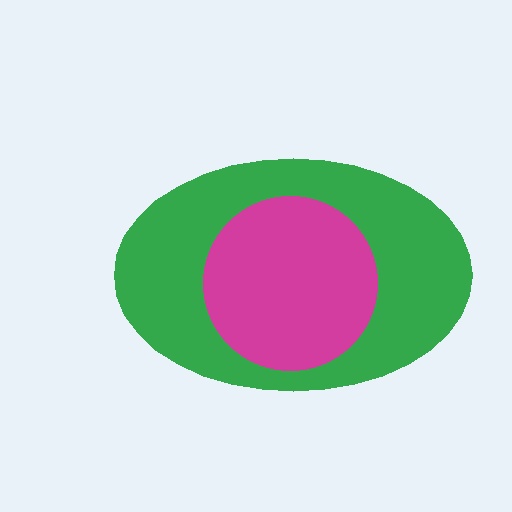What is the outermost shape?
The green ellipse.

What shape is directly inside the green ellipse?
The magenta circle.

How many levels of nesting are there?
2.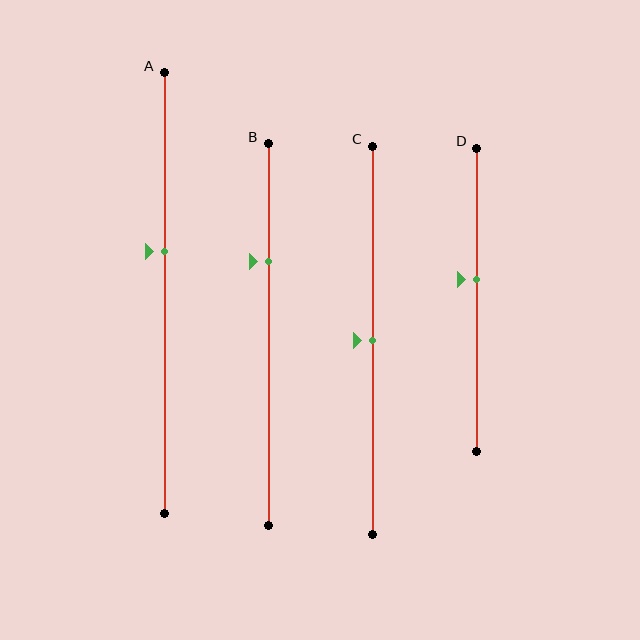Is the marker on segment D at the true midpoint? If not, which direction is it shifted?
No, the marker on segment D is shifted upward by about 7% of the segment length.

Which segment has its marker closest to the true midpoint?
Segment C has its marker closest to the true midpoint.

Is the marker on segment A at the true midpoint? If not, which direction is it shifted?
No, the marker on segment A is shifted upward by about 9% of the segment length.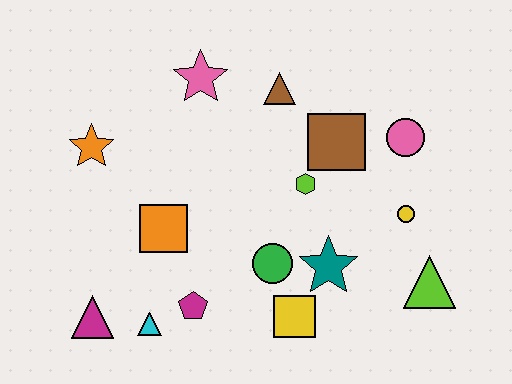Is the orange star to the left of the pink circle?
Yes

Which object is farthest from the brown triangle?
The magenta triangle is farthest from the brown triangle.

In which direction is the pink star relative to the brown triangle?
The pink star is to the left of the brown triangle.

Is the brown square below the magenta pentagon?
No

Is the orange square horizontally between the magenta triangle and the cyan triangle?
No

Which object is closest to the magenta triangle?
The cyan triangle is closest to the magenta triangle.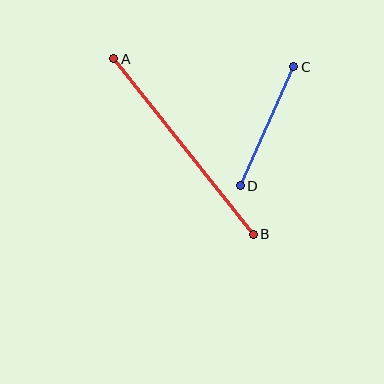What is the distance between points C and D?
The distance is approximately 130 pixels.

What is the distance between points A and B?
The distance is approximately 224 pixels.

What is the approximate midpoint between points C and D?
The midpoint is at approximately (267, 126) pixels.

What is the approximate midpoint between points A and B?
The midpoint is at approximately (184, 147) pixels.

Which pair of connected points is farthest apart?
Points A and B are farthest apart.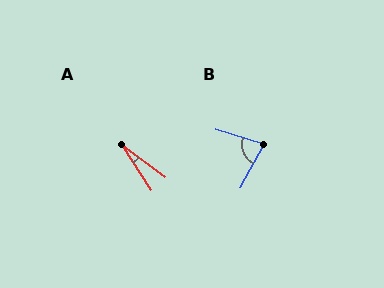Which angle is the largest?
B, at approximately 78 degrees.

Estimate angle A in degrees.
Approximately 20 degrees.